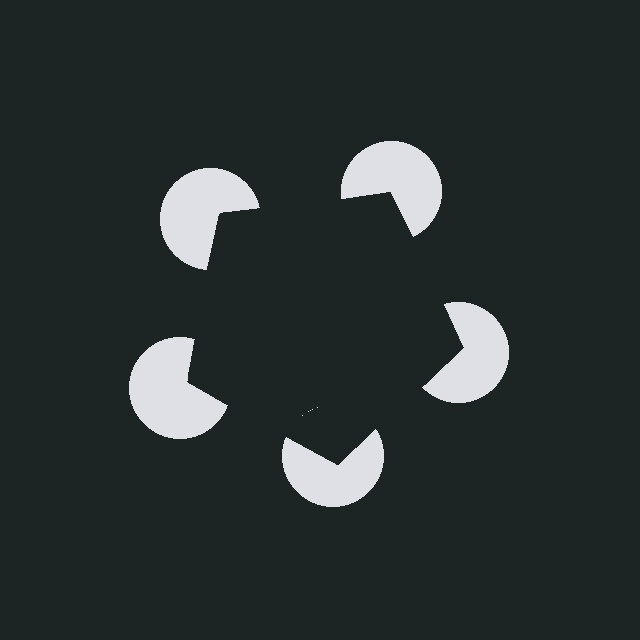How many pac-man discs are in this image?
There are 5 — one at each vertex of the illusory pentagon.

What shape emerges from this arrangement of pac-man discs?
An illusory pentagon — its edges are inferred from the aligned wedge cuts in the pac-man discs, not physically drawn.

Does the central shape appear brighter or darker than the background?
It typically appears slightly darker than the background, even though no actual brightness change is drawn.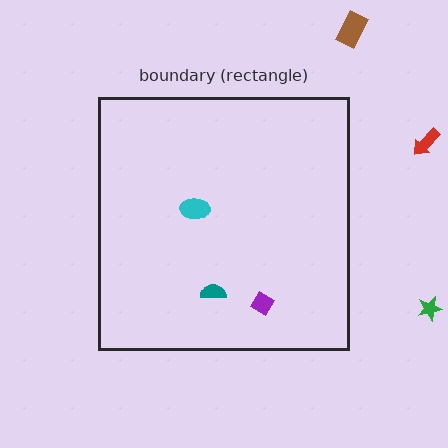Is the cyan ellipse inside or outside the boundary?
Inside.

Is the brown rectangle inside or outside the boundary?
Outside.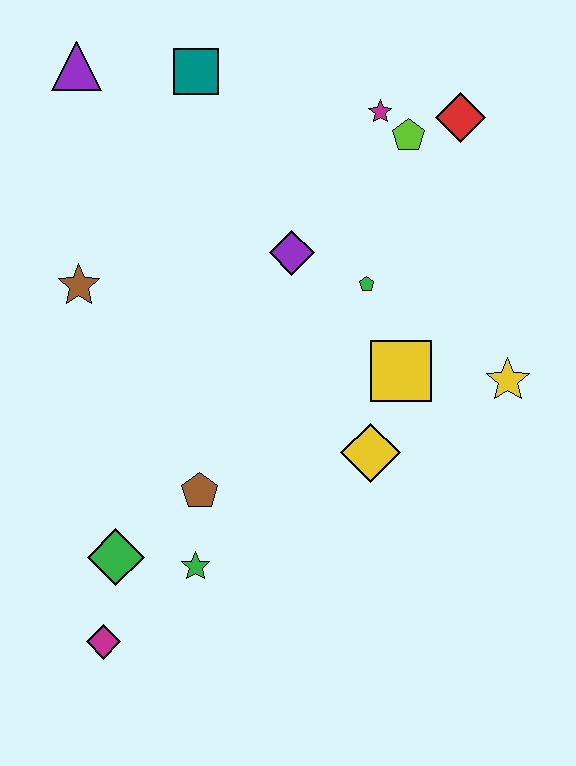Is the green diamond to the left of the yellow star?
Yes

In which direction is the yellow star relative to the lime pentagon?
The yellow star is below the lime pentagon.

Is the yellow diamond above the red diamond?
No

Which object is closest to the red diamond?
The lime pentagon is closest to the red diamond.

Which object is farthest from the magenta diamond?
The red diamond is farthest from the magenta diamond.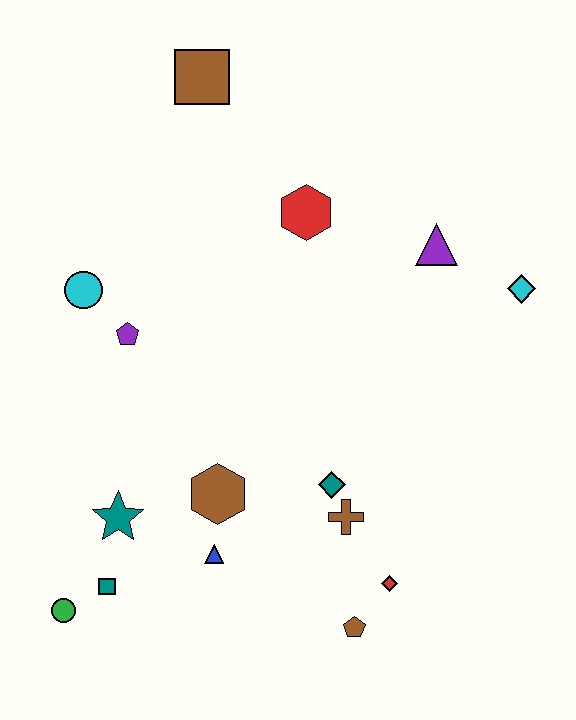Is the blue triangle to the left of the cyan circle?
No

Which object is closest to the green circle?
The teal square is closest to the green circle.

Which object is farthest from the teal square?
The brown square is farthest from the teal square.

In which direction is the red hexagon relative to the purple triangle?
The red hexagon is to the left of the purple triangle.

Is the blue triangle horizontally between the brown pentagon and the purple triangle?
No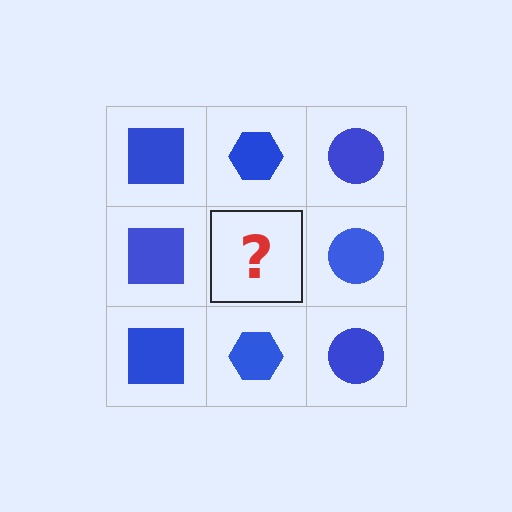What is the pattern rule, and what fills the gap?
The rule is that each column has a consistent shape. The gap should be filled with a blue hexagon.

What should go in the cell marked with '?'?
The missing cell should contain a blue hexagon.